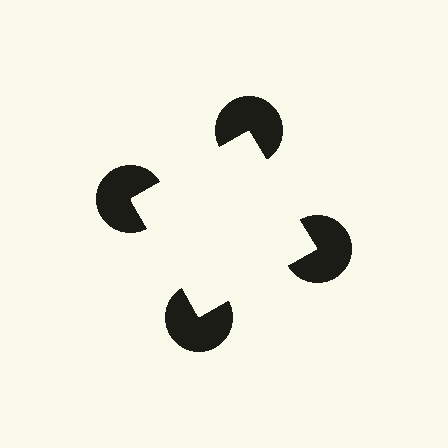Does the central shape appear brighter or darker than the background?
It typically appears slightly brighter than the background, even though no actual brightness change is drawn.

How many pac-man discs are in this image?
There are 4 — one at each vertex of the illusory square.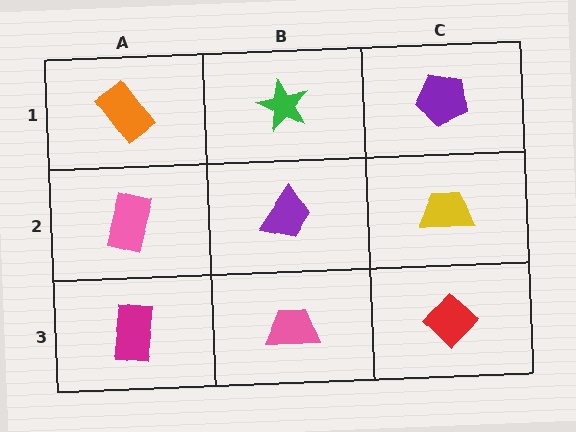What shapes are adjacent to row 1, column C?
A yellow trapezoid (row 2, column C), a green star (row 1, column B).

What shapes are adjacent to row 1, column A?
A pink rectangle (row 2, column A), a green star (row 1, column B).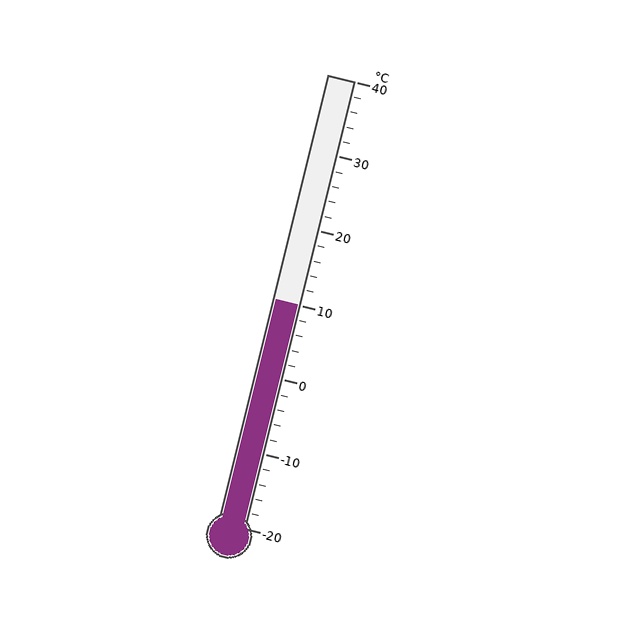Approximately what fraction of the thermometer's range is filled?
The thermometer is filled to approximately 50% of its range.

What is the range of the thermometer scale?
The thermometer scale ranges from -20°C to 40°C.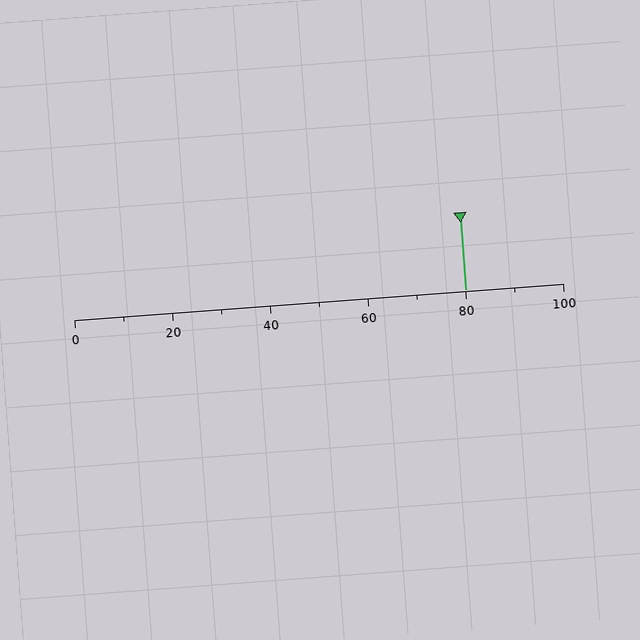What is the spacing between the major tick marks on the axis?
The major ticks are spaced 20 apart.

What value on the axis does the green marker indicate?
The marker indicates approximately 80.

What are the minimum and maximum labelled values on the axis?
The axis runs from 0 to 100.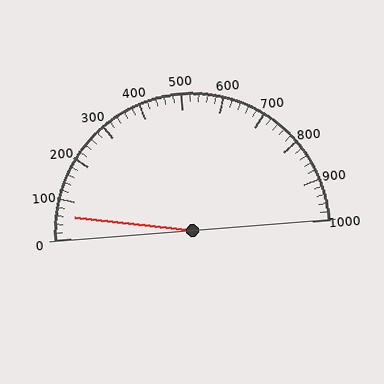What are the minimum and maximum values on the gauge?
The gauge ranges from 0 to 1000.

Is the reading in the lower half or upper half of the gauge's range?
The reading is in the lower half of the range (0 to 1000).